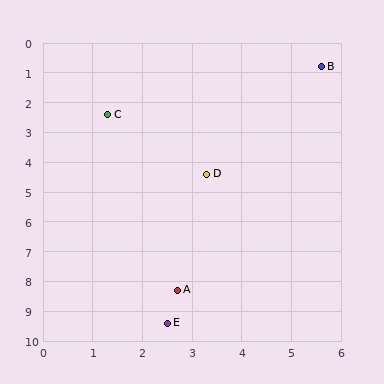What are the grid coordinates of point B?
Point B is at approximately (5.6, 0.8).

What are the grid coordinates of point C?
Point C is at approximately (1.3, 2.4).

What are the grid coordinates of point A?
Point A is at approximately (2.7, 8.3).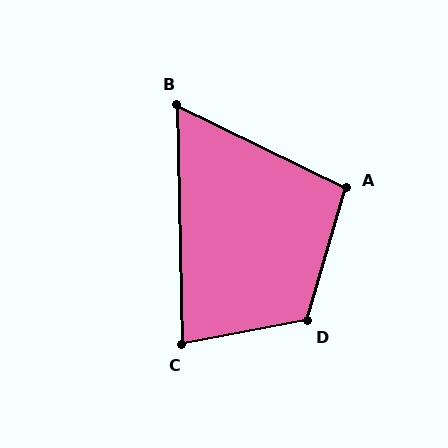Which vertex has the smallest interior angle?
B, at approximately 63 degrees.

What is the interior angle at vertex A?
Approximately 100 degrees (obtuse).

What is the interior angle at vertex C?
Approximately 80 degrees (acute).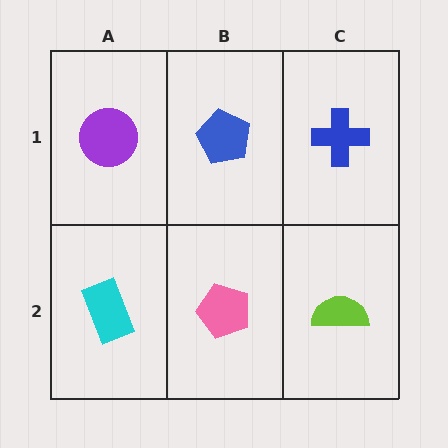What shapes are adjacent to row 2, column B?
A blue pentagon (row 1, column B), a cyan rectangle (row 2, column A), a lime semicircle (row 2, column C).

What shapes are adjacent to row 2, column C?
A blue cross (row 1, column C), a pink pentagon (row 2, column B).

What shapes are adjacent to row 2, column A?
A purple circle (row 1, column A), a pink pentagon (row 2, column B).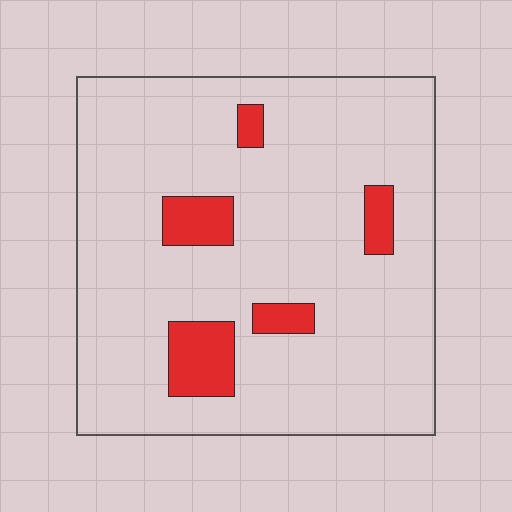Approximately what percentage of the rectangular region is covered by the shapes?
Approximately 10%.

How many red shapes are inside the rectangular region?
5.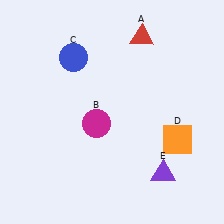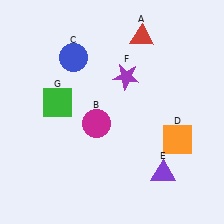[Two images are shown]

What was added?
A purple star (F), a green square (G) were added in Image 2.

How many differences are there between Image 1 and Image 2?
There are 2 differences between the two images.